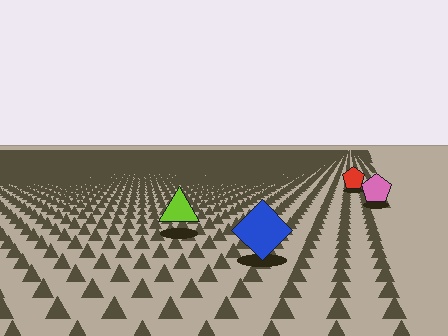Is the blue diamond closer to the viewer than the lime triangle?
Yes. The blue diamond is closer — you can tell from the texture gradient: the ground texture is coarser near it.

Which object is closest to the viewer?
The blue diamond is closest. The texture marks near it are larger and more spread out.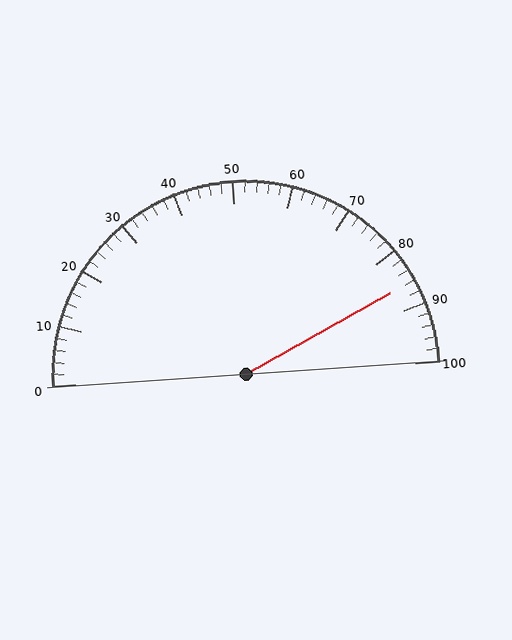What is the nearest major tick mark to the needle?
The nearest major tick mark is 90.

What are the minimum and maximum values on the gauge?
The gauge ranges from 0 to 100.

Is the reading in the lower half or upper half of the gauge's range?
The reading is in the upper half of the range (0 to 100).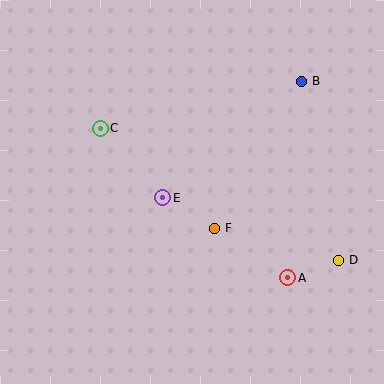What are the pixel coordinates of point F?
Point F is at (215, 228).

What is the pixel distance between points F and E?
The distance between F and E is 60 pixels.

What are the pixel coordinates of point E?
Point E is at (163, 198).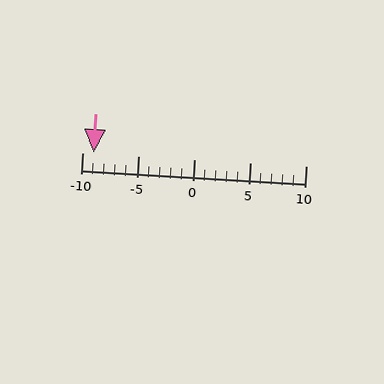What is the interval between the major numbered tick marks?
The major tick marks are spaced 5 units apart.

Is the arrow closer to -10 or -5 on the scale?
The arrow is closer to -10.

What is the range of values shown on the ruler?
The ruler shows values from -10 to 10.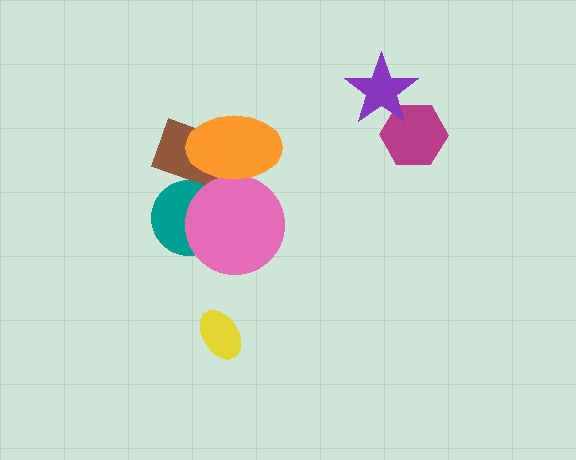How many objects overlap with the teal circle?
2 objects overlap with the teal circle.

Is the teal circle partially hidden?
Yes, it is partially covered by another shape.